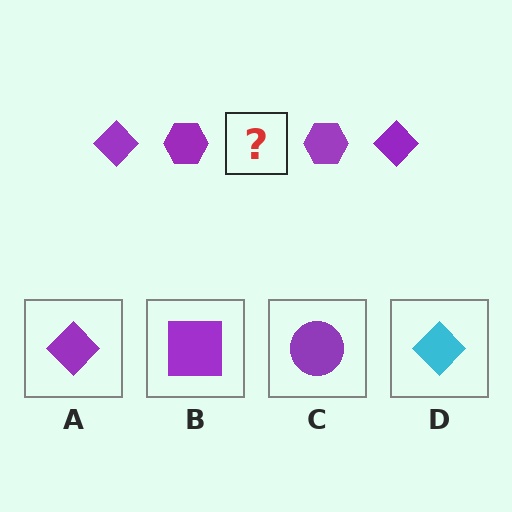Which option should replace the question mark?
Option A.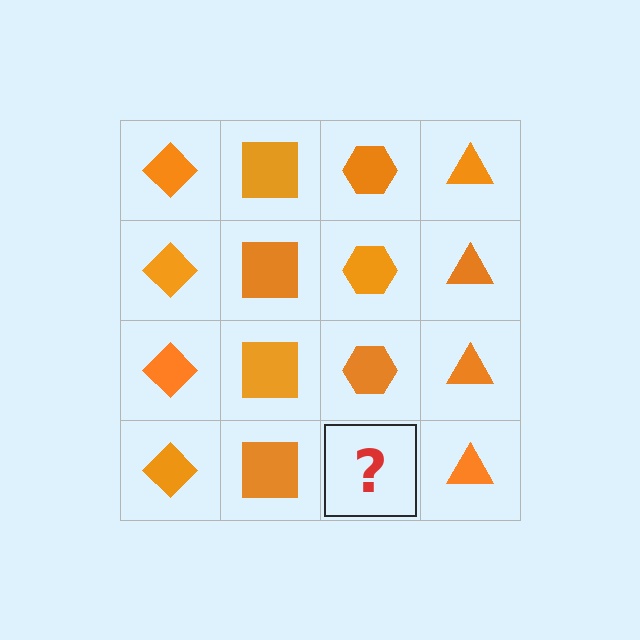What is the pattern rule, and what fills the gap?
The rule is that each column has a consistent shape. The gap should be filled with an orange hexagon.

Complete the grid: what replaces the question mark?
The question mark should be replaced with an orange hexagon.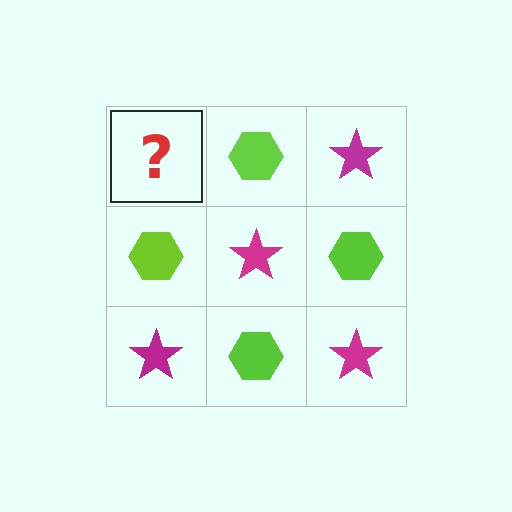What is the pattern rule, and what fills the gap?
The rule is that it alternates magenta star and lime hexagon in a checkerboard pattern. The gap should be filled with a magenta star.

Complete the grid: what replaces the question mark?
The question mark should be replaced with a magenta star.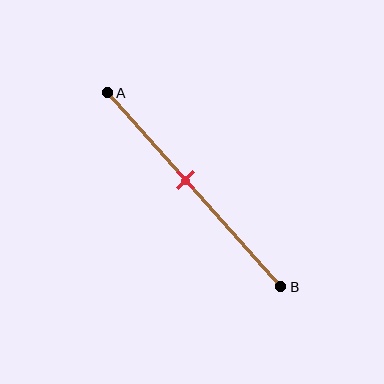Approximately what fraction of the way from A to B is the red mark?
The red mark is approximately 45% of the way from A to B.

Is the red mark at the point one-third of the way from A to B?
No, the mark is at about 45% from A, not at the 33% one-third point.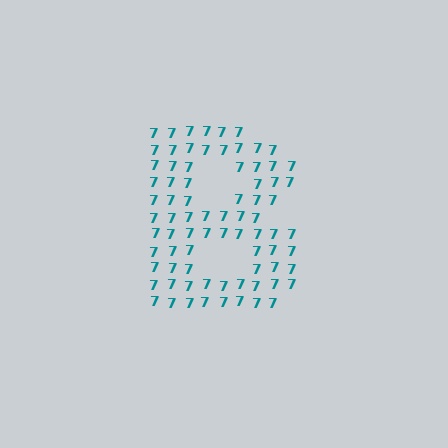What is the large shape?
The large shape is the letter B.